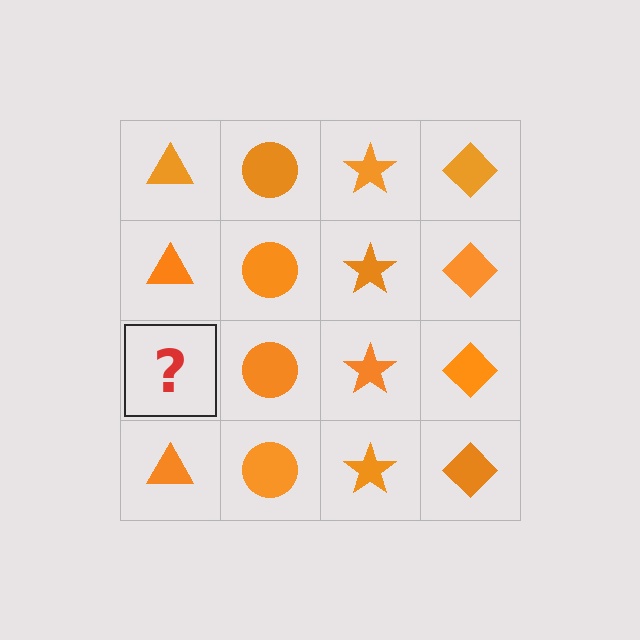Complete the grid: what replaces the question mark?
The question mark should be replaced with an orange triangle.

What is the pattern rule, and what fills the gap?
The rule is that each column has a consistent shape. The gap should be filled with an orange triangle.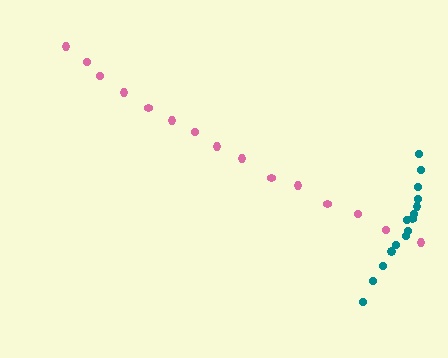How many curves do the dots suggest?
There are 2 distinct paths.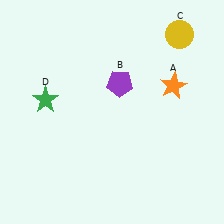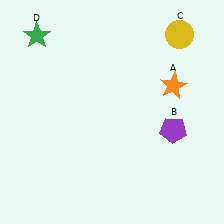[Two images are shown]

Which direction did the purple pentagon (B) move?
The purple pentagon (B) moved right.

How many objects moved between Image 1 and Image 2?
2 objects moved between the two images.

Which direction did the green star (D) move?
The green star (D) moved up.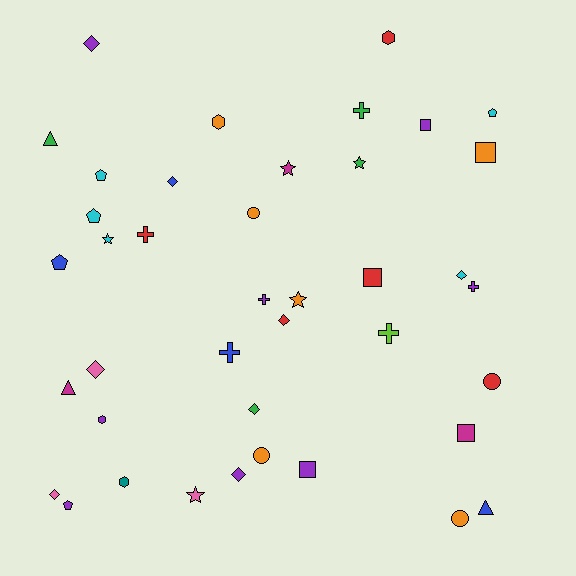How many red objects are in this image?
There are 5 red objects.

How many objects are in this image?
There are 40 objects.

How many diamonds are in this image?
There are 8 diamonds.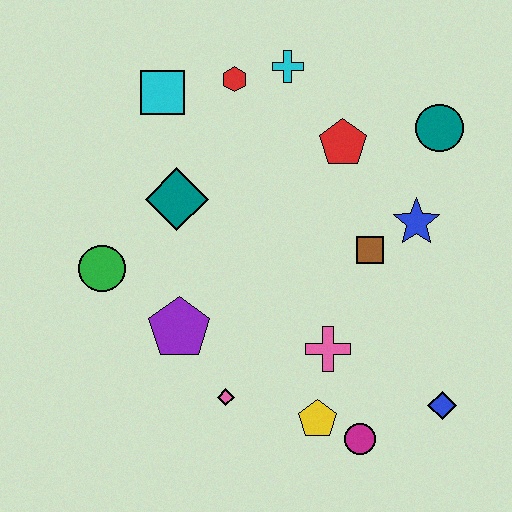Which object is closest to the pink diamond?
The purple pentagon is closest to the pink diamond.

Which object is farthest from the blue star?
The green circle is farthest from the blue star.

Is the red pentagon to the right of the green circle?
Yes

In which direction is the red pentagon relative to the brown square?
The red pentagon is above the brown square.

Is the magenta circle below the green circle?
Yes